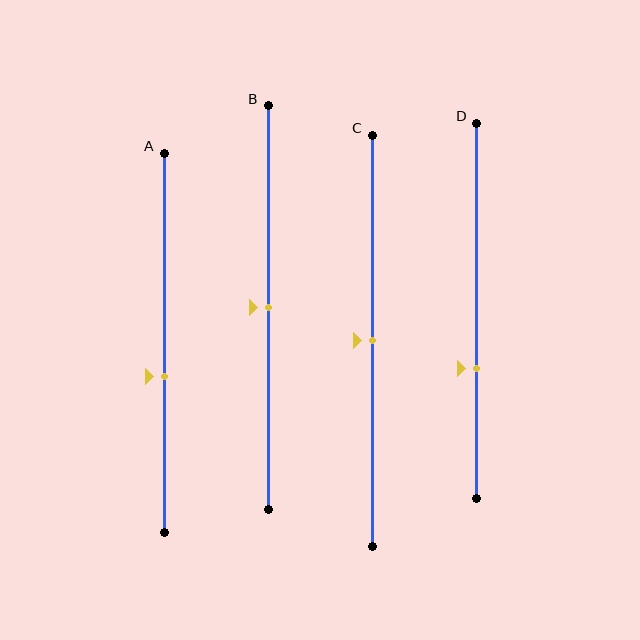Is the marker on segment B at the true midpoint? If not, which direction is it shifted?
Yes, the marker on segment B is at the true midpoint.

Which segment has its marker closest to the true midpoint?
Segment B has its marker closest to the true midpoint.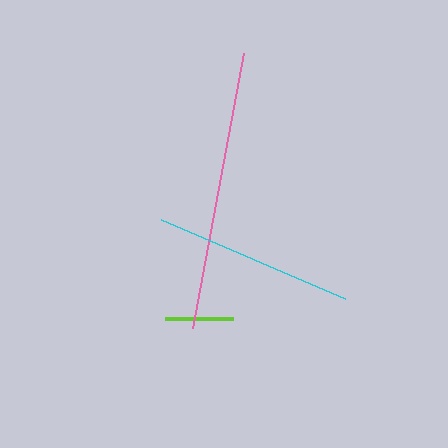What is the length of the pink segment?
The pink segment is approximately 280 pixels long.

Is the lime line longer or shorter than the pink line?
The pink line is longer than the lime line.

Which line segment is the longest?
The pink line is the longest at approximately 280 pixels.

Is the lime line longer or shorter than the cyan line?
The cyan line is longer than the lime line.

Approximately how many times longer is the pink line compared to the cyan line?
The pink line is approximately 1.4 times the length of the cyan line.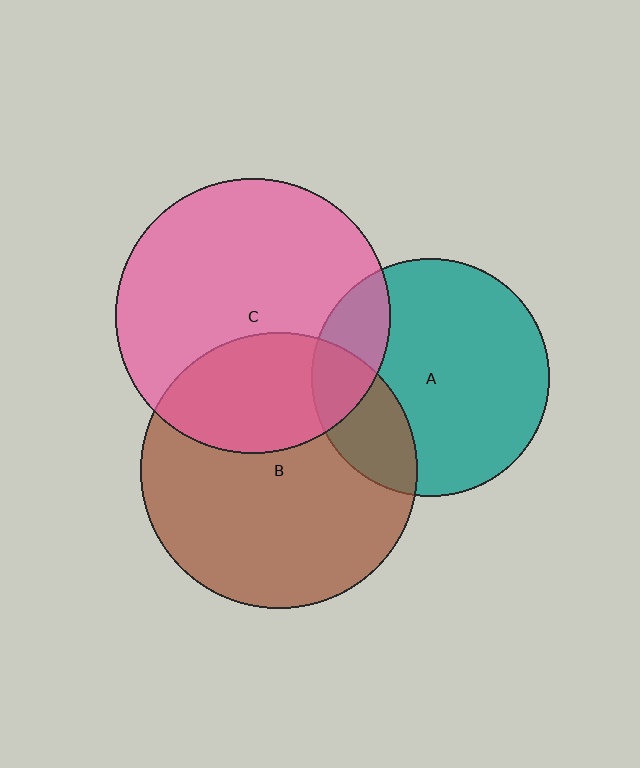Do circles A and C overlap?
Yes.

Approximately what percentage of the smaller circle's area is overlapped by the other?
Approximately 20%.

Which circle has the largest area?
Circle B (brown).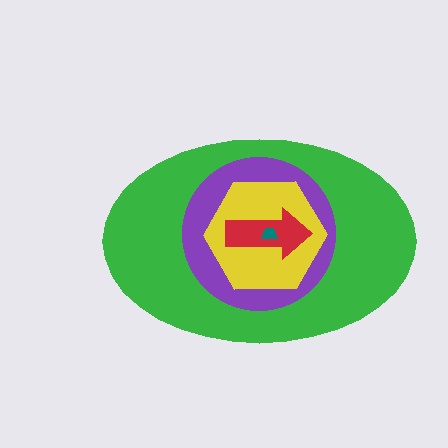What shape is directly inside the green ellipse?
The purple circle.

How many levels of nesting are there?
5.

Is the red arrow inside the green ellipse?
Yes.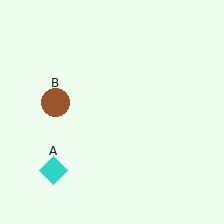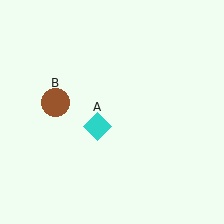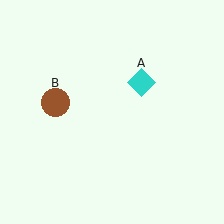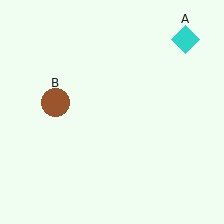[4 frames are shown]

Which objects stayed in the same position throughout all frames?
Brown circle (object B) remained stationary.